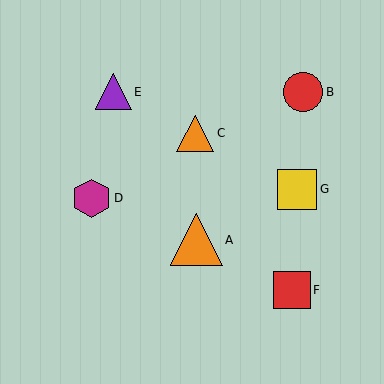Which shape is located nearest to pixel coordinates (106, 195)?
The magenta hexagon (labeled D) at (91, 198) is nearest to that location.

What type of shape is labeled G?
Shape G is a yellow square.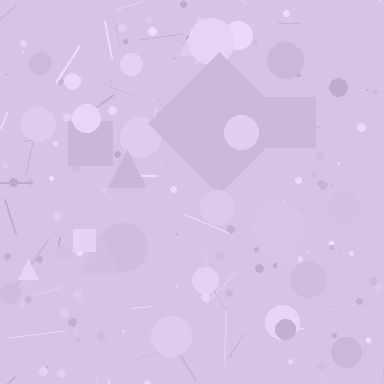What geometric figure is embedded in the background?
A diamond is embedded in the background.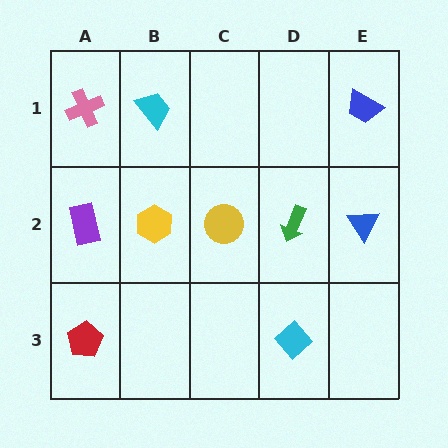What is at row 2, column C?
A yellow circle.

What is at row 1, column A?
A pink cross.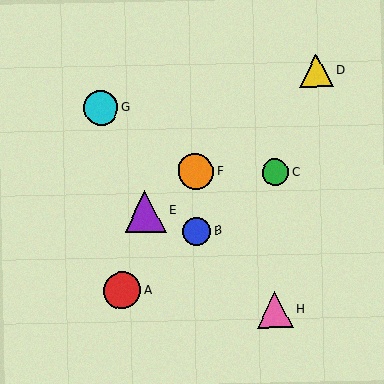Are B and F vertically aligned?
Yes, both are at x≈197.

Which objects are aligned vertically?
Objects B, F are aligned vertically.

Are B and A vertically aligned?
No, B is at x≈197 and A is at x≈122.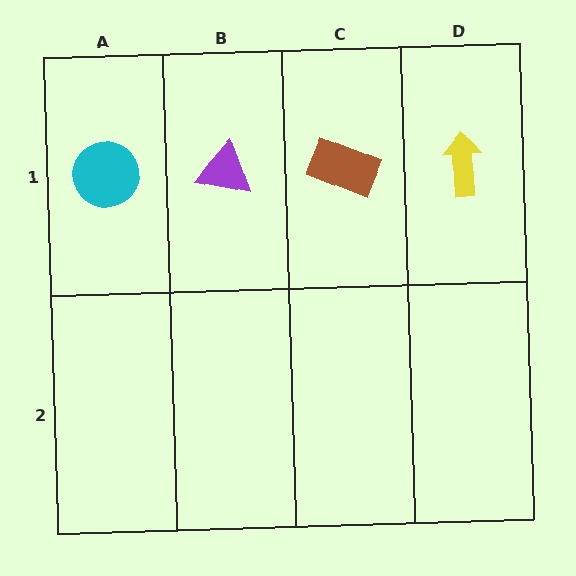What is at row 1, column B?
A purple triangle.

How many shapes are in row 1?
4 shapes.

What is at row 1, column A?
A cyan circle.